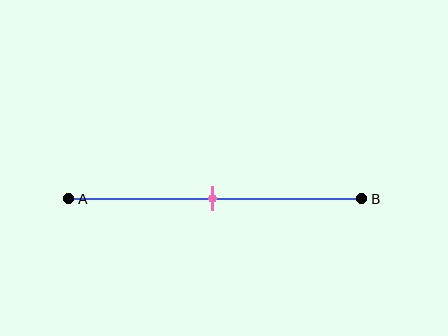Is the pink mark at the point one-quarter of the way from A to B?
No, the mark is at about 50% from A, not at the 25% one-quarter point.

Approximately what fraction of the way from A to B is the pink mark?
The pink mark is approximately 50% of the way from A to B.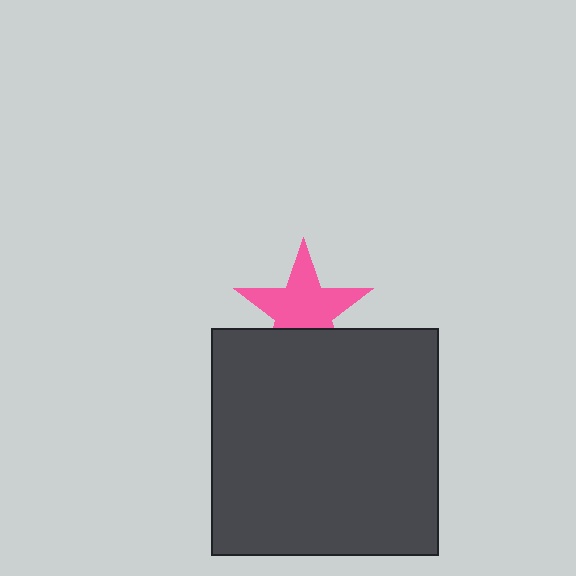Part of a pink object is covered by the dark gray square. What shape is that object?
It is a star.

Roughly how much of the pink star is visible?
Most of it is visible (roughly 70%).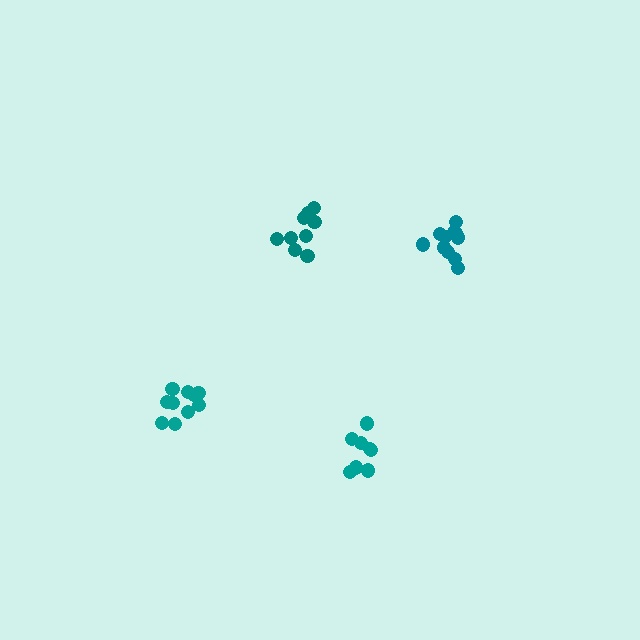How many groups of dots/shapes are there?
There are 4 groups.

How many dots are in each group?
Group 1: 8 dots, Group 2: 10 dots, Group 3: 11 dots, Group 4: 9 dots (38 total).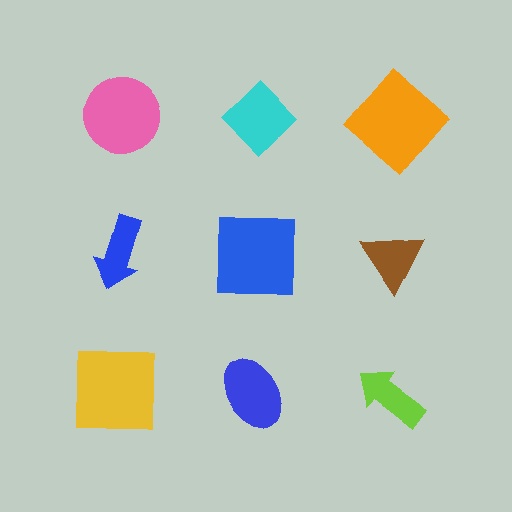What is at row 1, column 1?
A pink circle.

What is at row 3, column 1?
A yellow square.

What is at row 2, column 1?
A blue arrow.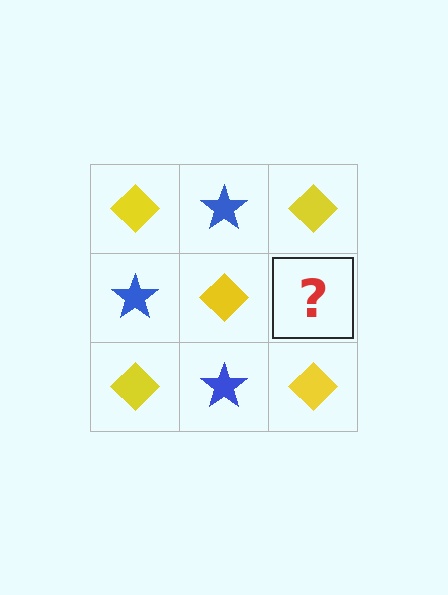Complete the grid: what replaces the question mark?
The question mark should be replaced with a blue star.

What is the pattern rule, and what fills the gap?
The rule is that it alternates yellow diamond and blue star in a checkerboard pattern. The gap should be filled with a blue star.